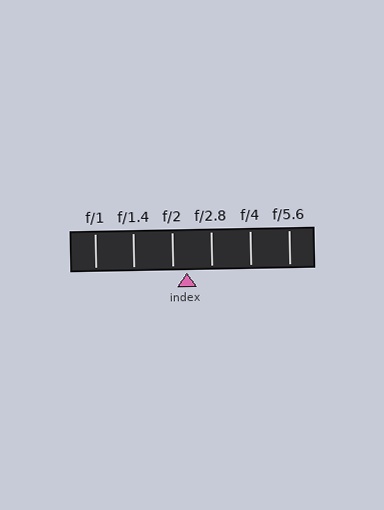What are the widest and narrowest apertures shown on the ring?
The widest aperture shown is f/1 and the narrowest is f/5.6.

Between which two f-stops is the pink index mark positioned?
The index mark is between f/2 and f/2.8.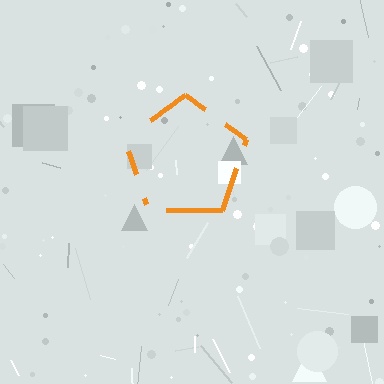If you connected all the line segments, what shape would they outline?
They would outline a pentagon.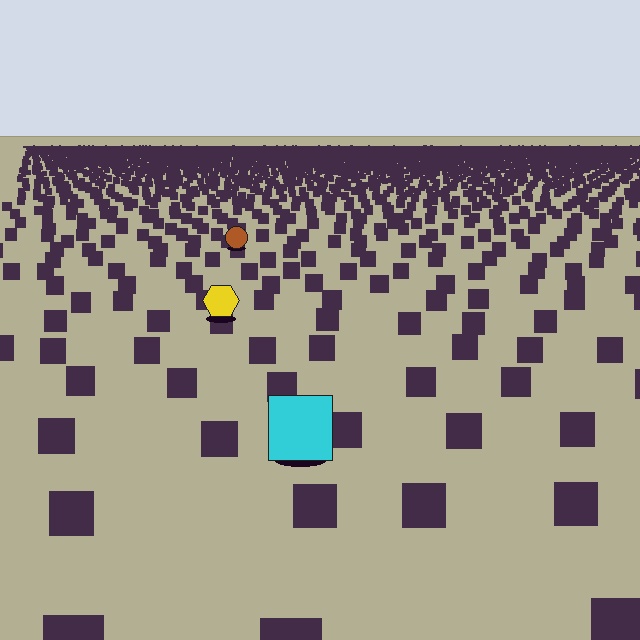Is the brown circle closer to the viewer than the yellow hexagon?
No. The yellow hexagon is closer — you can tell from the texture gradient: the ground texture is coarser near it.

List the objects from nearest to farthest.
From nearest to farthest: the cyan square, the yellow hexagon, the brown circle.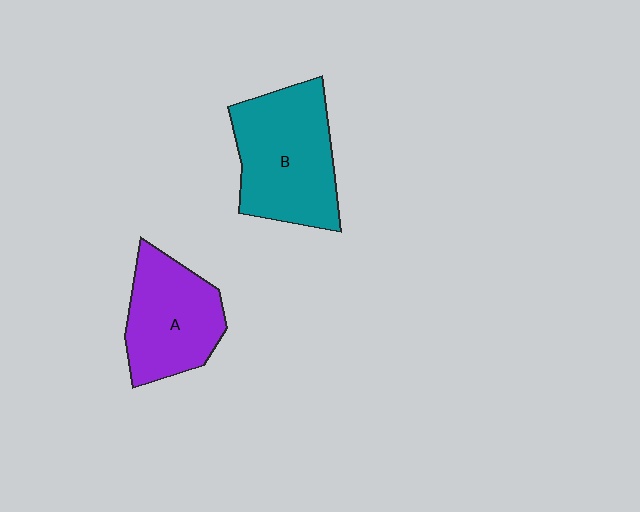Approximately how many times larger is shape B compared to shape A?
Approximately 1.2 times.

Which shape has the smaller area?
Shape A (purple).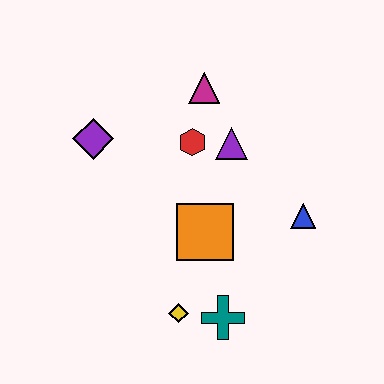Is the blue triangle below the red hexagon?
Yes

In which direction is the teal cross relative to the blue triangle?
The teal cross is below the blue triangle.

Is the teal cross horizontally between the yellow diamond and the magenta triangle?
No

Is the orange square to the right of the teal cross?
No